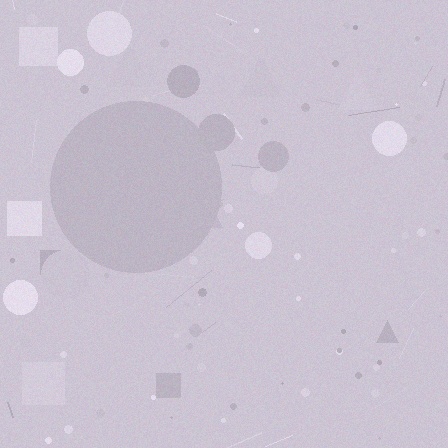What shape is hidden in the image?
A circle is hidden in the image.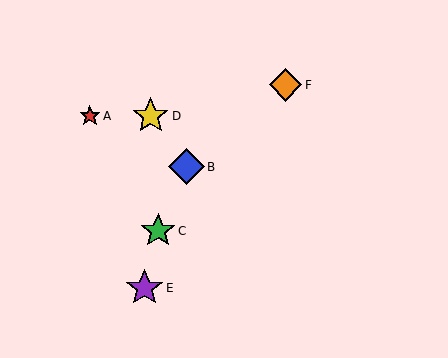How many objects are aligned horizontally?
2 objects (A, D) are aligned horizontally.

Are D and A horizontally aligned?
Yes, both are at y≈116.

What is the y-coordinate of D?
Object D is at y≈116.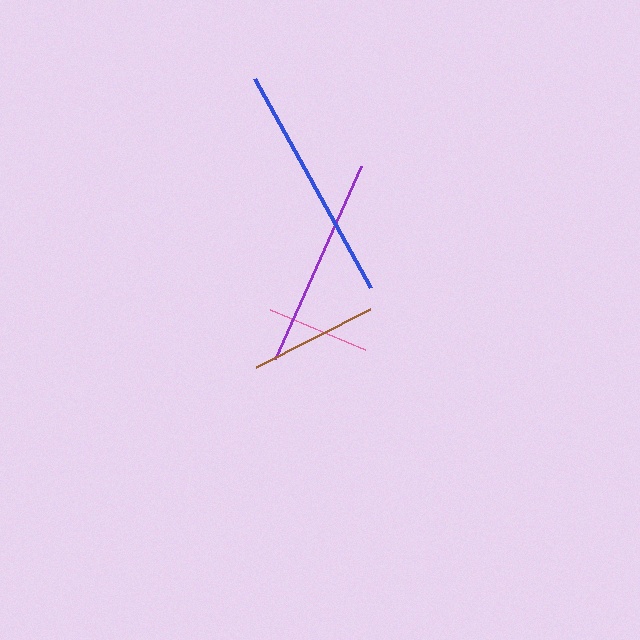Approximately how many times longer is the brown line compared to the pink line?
The brown line is approximately 1.2 times the length of the pink line.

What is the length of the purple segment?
The purple segment is approximately 211 pixels long.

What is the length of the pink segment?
The pink segment is approximately 103 pixels long.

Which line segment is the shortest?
The pink line is the shortest at approximately 103 pixels.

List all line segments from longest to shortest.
From longest to shortest: blue, purple, brown, pink.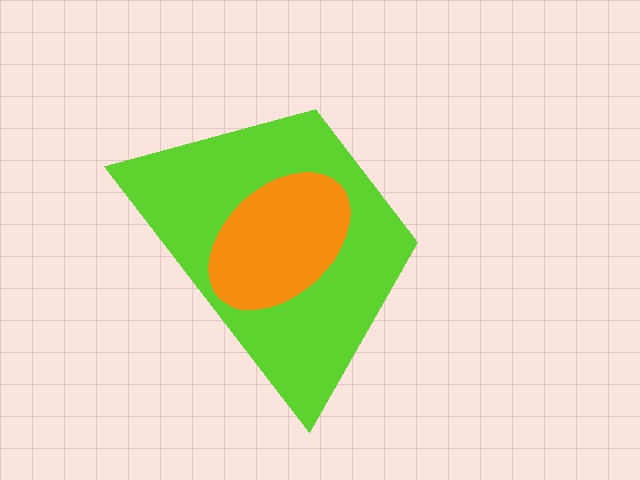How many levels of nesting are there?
2.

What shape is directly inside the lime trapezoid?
The orange ellipse.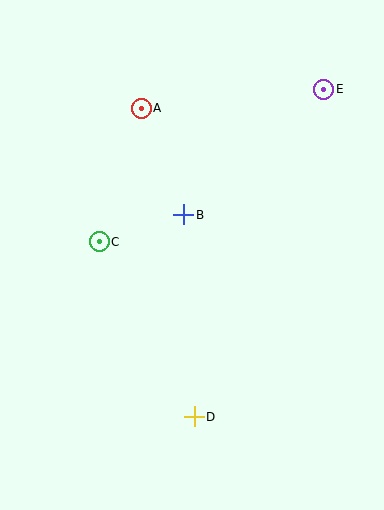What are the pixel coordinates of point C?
Point C is at (99, 242).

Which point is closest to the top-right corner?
Point E is closest to the top-right corner.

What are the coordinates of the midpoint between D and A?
The midpoint between D and A is at (168, 263).